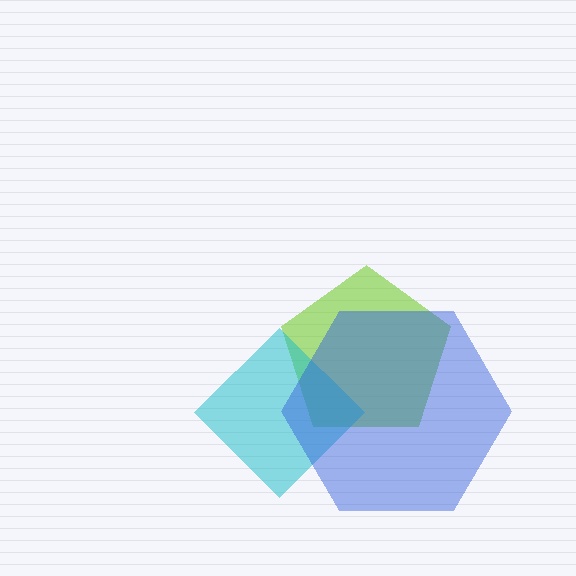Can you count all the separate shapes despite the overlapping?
Yes, there are 3 separate shapes.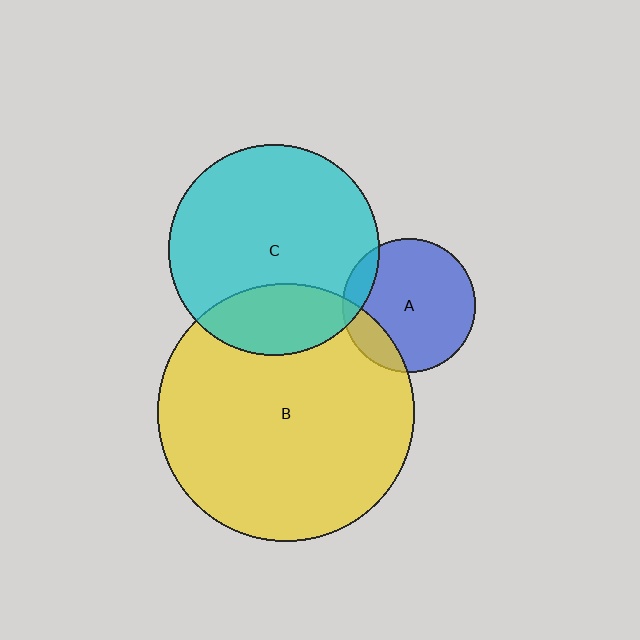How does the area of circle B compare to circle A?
Approximately 3.7 times.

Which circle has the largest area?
Circle B (yellow).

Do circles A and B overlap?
Yes.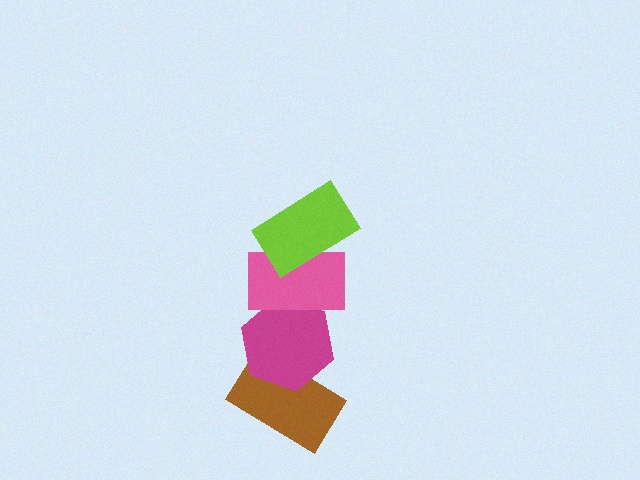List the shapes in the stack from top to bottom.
From top to bottom: the lime rectangle, the pink rectangle, the magenta hexagon, the brown rectangle.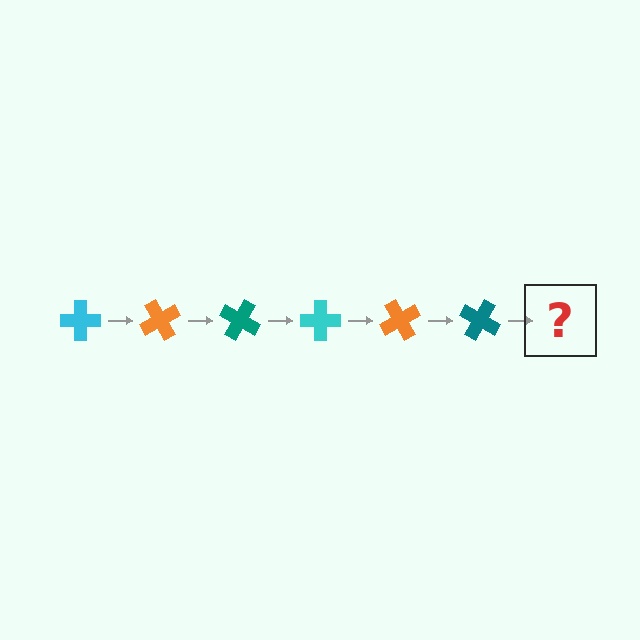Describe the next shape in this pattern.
It should be a cyan cross, rotated 360 degrees from the start.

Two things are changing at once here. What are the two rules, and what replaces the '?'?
The two rules are that it rotates 60 degrees each step and the color cycles through cyan, orange, and teal. The '?' should be a cyan cross, rotated 360 degrees from the start.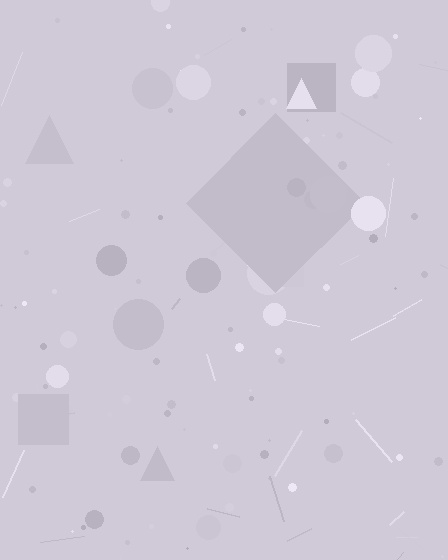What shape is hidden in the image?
A diamond is hidden in the image.